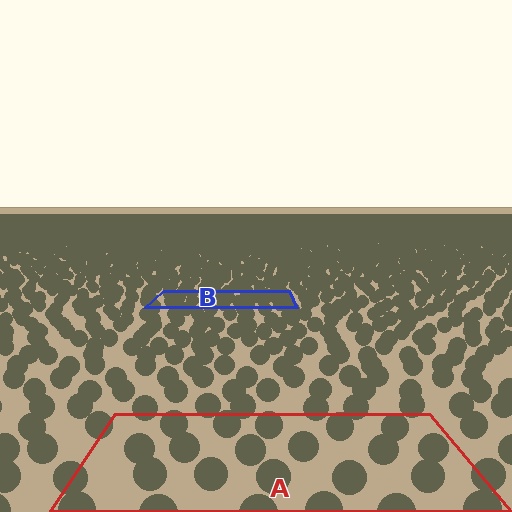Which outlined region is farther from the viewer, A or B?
Region B is farther from the viewer — the texture elements inside it appear smaller and more densely packed.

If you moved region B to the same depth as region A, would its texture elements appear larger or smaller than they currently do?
They would appear larger. At a closer depth, the same texture elements are projected at a bigger on-screen size.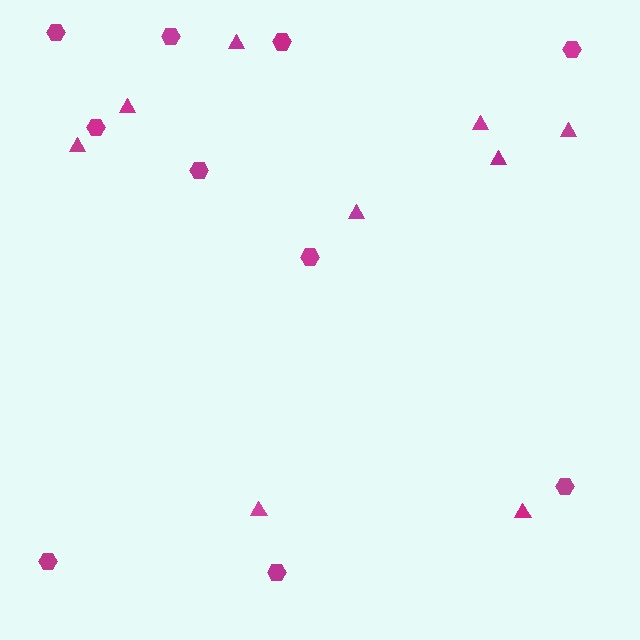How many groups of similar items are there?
There are 2 groups: one group of triangles (9) and one group of hexagons (10).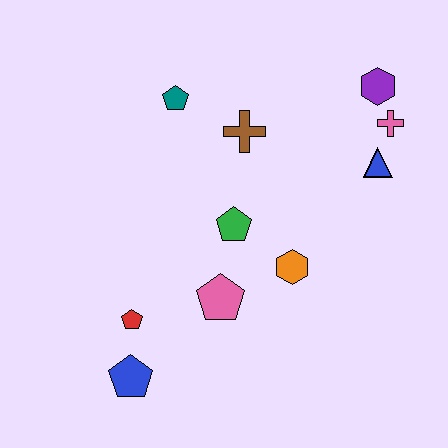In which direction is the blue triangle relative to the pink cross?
The blue triangle is below the pink cross.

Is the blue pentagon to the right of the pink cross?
No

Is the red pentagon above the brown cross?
No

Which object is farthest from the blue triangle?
The blue pentagon is farthest from the blue triangle.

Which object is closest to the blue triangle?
The pink cross is closest to the blue triangle.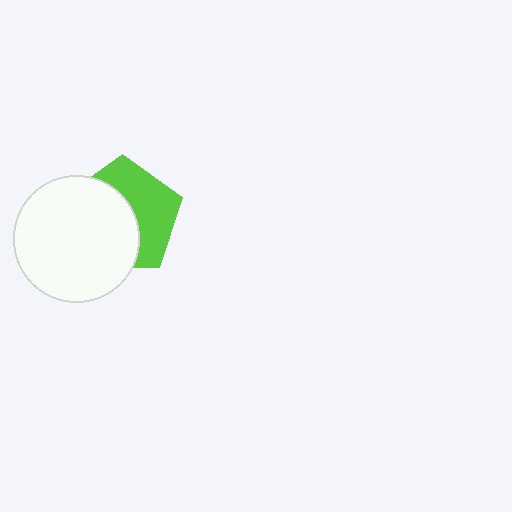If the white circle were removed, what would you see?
You would see the complete lime pentagon.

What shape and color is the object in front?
The object in front is a white circle.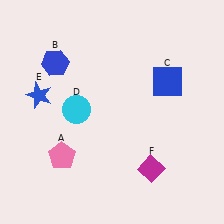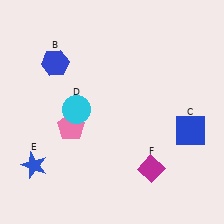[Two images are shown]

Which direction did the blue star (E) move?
The blue star (E) moved down.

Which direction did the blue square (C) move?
The blue square (C) moved down.